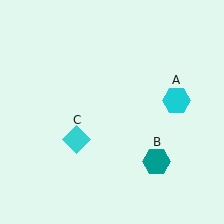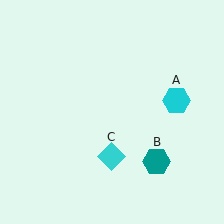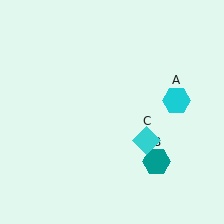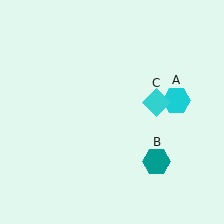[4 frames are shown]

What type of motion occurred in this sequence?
The cyan diamond (object C) rotated counterclockwise around the center of the scene.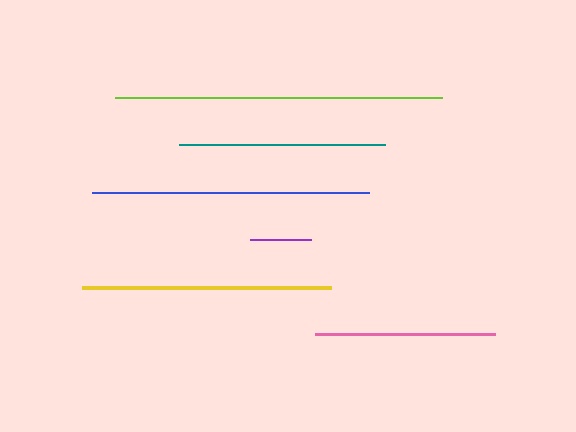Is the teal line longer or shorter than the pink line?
The teal line is longer than the pink line.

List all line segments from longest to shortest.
From longest to shortest: lime, blue, yellow, teal, pink, purple.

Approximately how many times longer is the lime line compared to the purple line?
The lime line is approximately 5.4 times the length of the purple line.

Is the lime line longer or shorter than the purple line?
The lime line is longer than the purple line.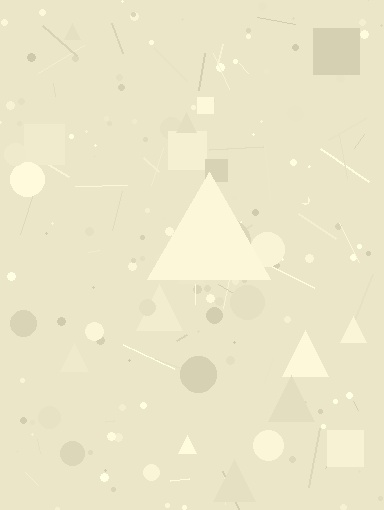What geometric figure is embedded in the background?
A triangle is embedded in the background.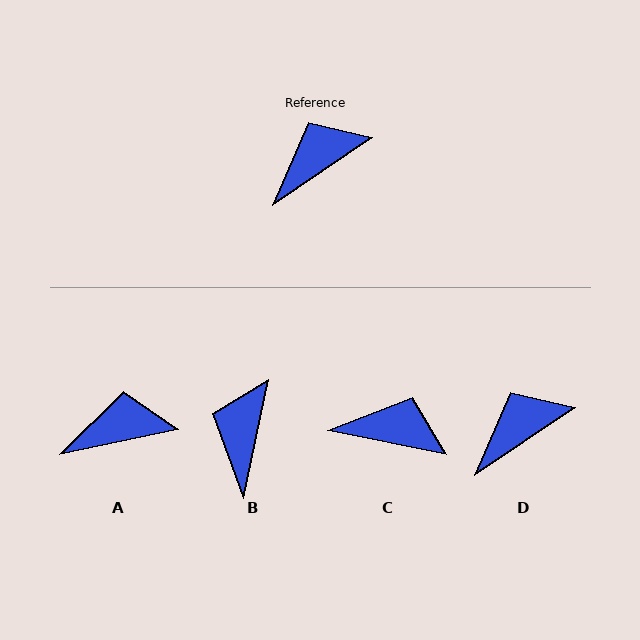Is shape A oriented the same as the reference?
No, it is off by about 22 degrees.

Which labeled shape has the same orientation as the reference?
D.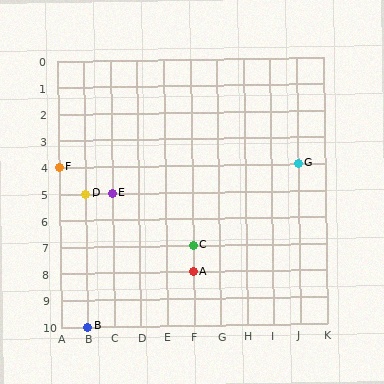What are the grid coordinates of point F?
Point F is at grid coordinates (A, 4).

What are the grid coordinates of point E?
Point E is at grid coordinates (C, 5).